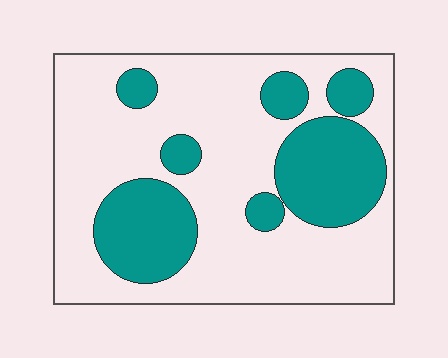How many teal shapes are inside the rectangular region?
7.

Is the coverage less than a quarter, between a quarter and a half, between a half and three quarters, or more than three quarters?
Between a quarter and a half.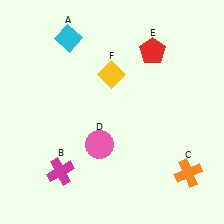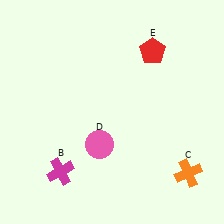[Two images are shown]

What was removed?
The yellow diamond (F), the cyan diamond (A) were removed in Image 2.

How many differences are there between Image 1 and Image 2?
There are 2 differences between the two images.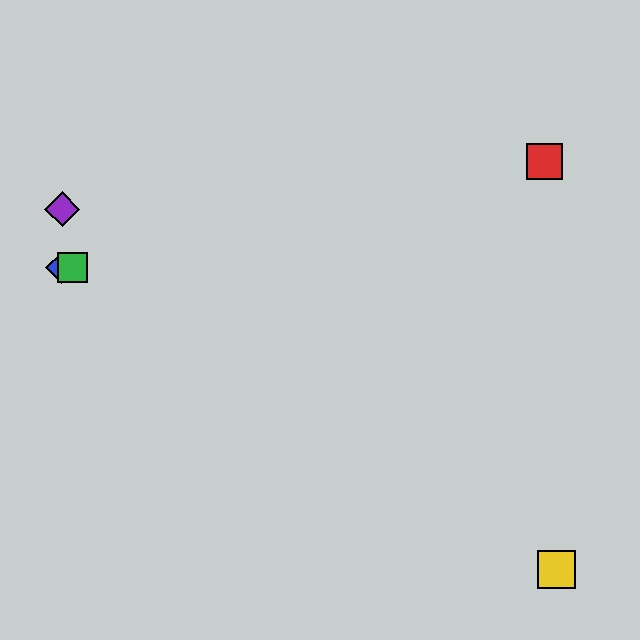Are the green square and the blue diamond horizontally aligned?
Yes, both are at y≈268.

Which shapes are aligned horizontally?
The blue diamond, the green square are aligned horizontally.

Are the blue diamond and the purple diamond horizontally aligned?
No, the blue diamond is at y≈268 and the purple diamond is at y≈209.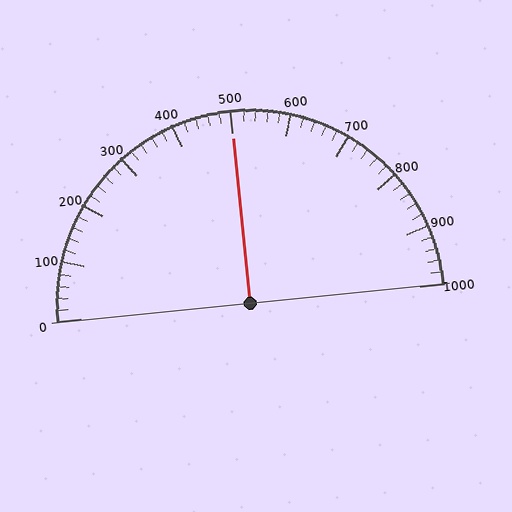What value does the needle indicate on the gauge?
The needle indicates approximately 500.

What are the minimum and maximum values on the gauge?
The gauge ranges from 0 to 1000.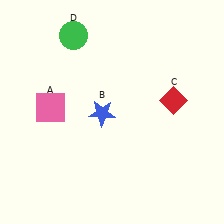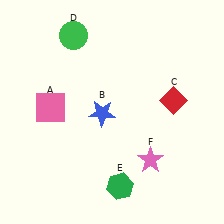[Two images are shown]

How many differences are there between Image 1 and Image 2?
There are 2 differences between the two images.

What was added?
A green hexagon (E), a pink star (F) were added in Image 2.